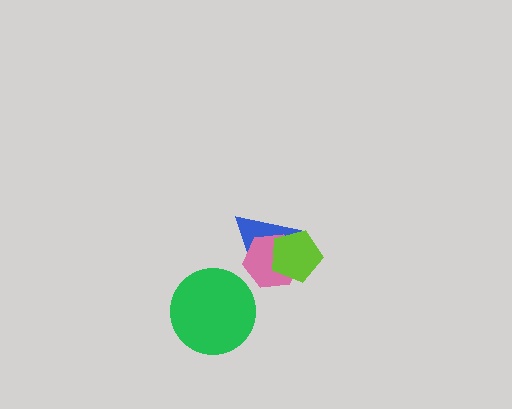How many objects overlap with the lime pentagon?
2 objects overlap with the lime pentagon.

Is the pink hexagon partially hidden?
Yes, it is partially covered by another shape.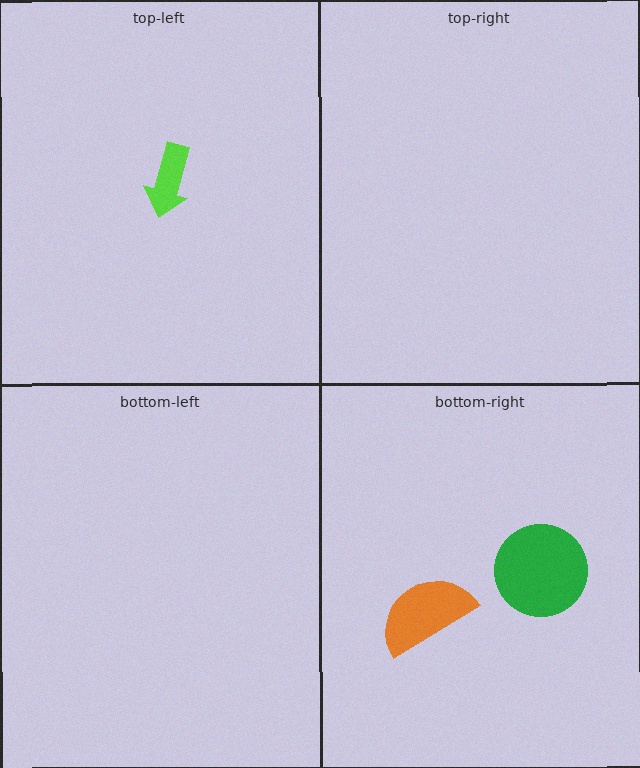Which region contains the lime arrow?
The top-left region.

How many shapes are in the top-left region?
1.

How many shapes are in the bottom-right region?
2.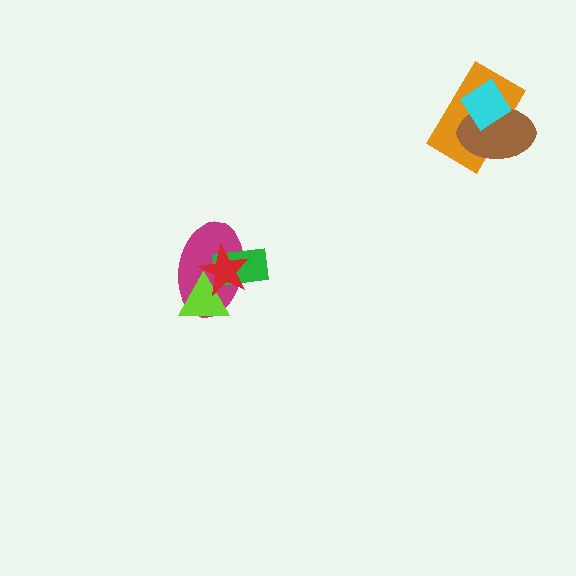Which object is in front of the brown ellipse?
The cyan diamond is in front of the brown ellipse.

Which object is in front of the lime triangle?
The red star is in front of the lime triangle.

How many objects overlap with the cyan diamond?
2 objects overlap with the cyan diamond.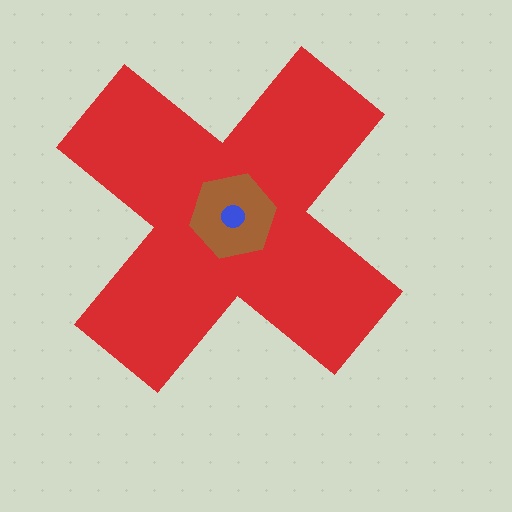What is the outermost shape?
The red cross.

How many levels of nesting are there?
3.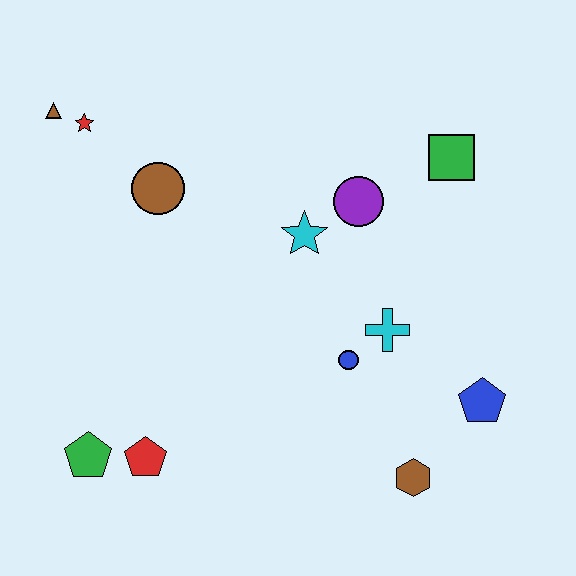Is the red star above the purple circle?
Yes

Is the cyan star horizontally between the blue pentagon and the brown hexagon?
No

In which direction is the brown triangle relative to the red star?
The brown triangle is to the left of the red star.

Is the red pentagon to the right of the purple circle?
No